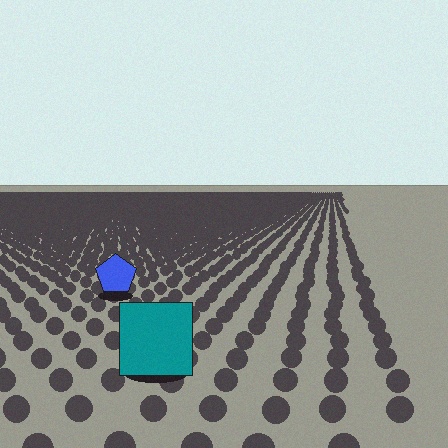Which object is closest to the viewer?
The teal square is closest. The texture marks near it are larger and more spread out.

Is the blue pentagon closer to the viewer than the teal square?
No. The teal square is closer — you can tell from the texture gradient: the ground texture is coarser near it.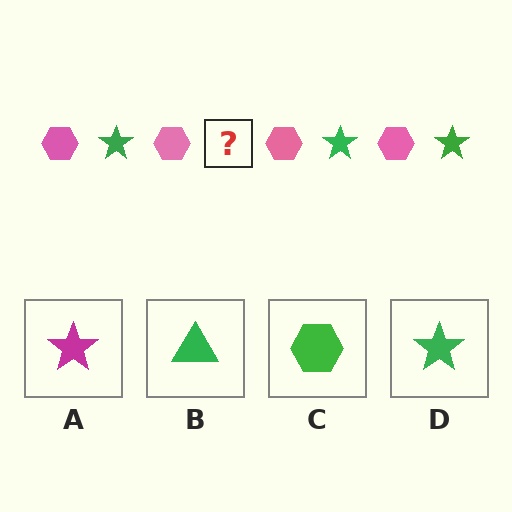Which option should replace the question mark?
Option D.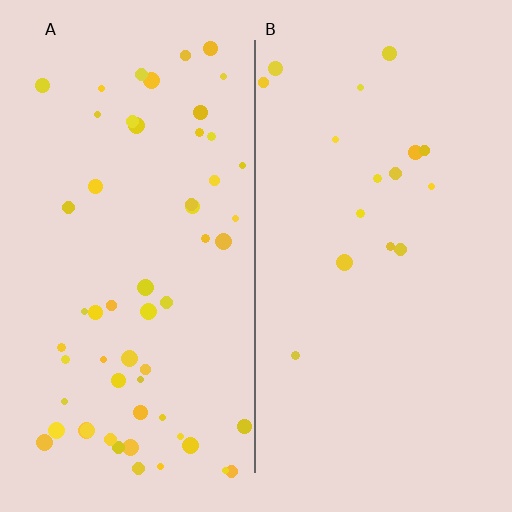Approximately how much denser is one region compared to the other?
Approximately 3.5× — region A over region B.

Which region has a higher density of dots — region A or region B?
A (the left).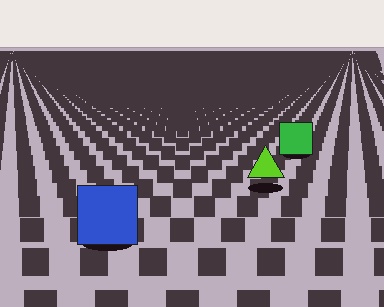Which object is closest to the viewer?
The blue square is closest. The texture marks near it are larger and more spread out.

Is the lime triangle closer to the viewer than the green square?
Yes. The lime triangle is closer — you can tell from the texture gradient: the ground texture is coarser near it.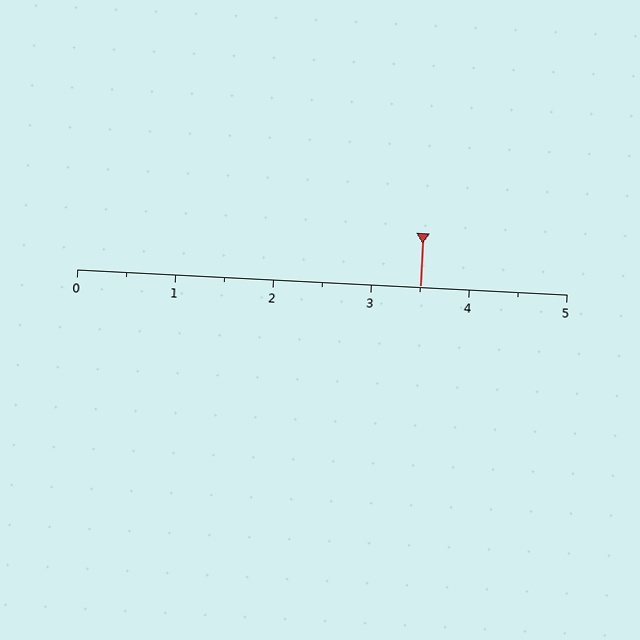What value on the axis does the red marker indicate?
The marker indicates approximately 3.5.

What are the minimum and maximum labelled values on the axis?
The axis runs from 0 to 5.